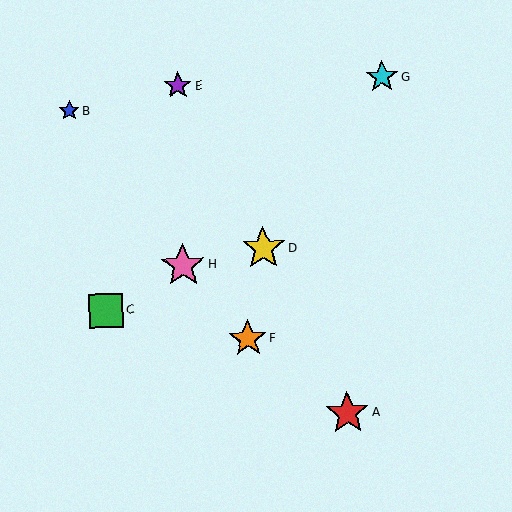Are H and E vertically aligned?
Yes, both are at x≈183.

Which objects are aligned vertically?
Objects E, H are aligned vertically.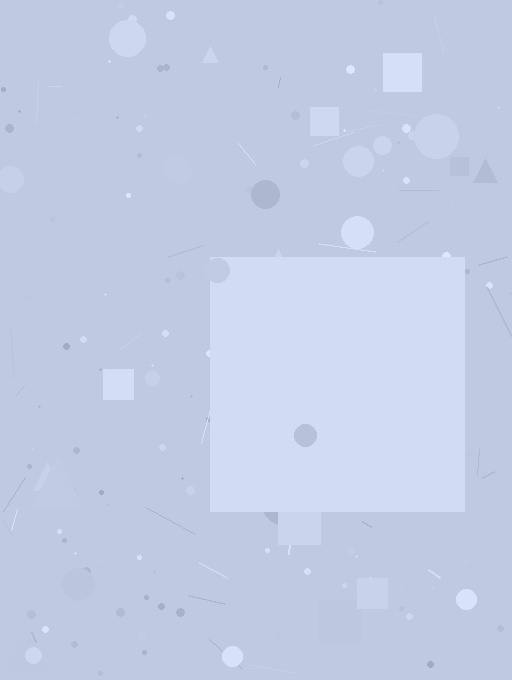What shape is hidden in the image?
A square is hidden in the image.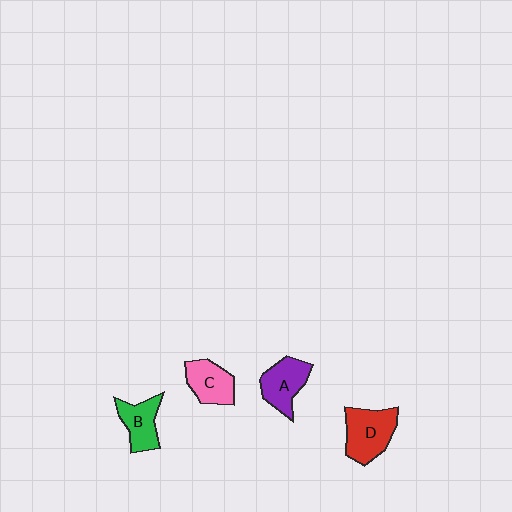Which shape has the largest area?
Shape D (red).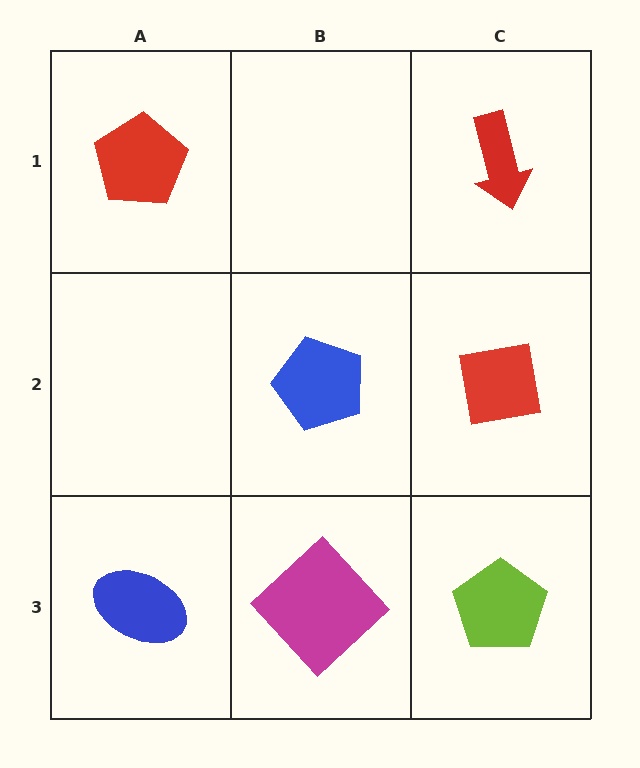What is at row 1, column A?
A red pentagon.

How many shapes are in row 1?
2 shapes.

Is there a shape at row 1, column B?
No, that cell is empty.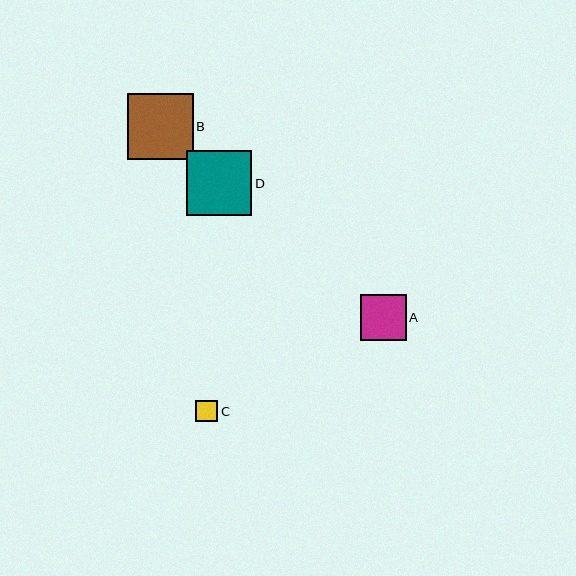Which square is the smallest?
Square C is the smallest with a size of approximately 22 pixels.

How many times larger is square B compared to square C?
Square B is approximately 3.0 times the size of square C.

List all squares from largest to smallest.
From largest to smallest: B, D, A, C.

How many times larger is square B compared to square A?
Square B is approximately 1.4 times the size of square A.